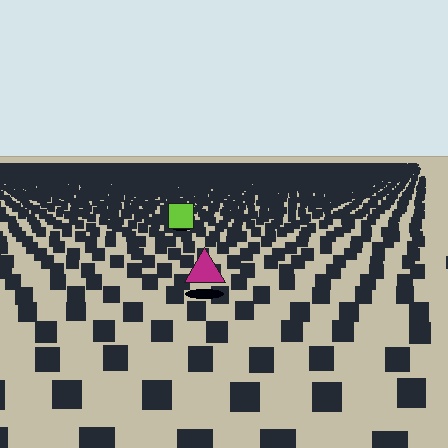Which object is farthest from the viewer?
The lime square is farthest from the viewer. It appears smaller and the ground texture around it is denser.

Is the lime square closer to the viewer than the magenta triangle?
No. The magenta triangle is closer — you can tell from the texture gradient: the ground texture is coarser near it.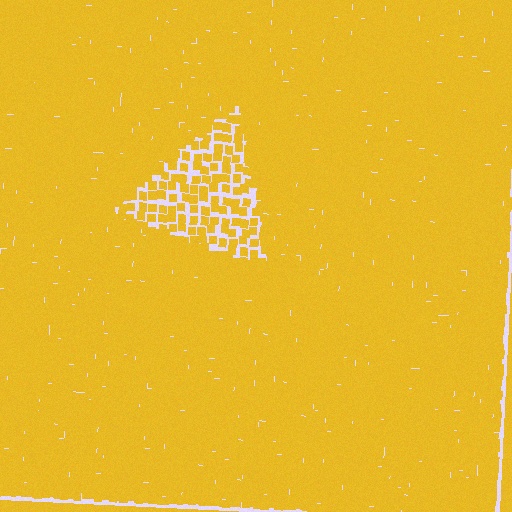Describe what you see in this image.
The image contains small yellow elements arranged at two different densities. A triangle-shaped region is visible where the elements are less densely packed than the surrounding area.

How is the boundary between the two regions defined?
The boundary is defined by a change in element density (approximately 2.4x ratio). All elements are the same color, size, and shape.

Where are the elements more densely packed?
The elements are more densely packed outside the triangle boundary.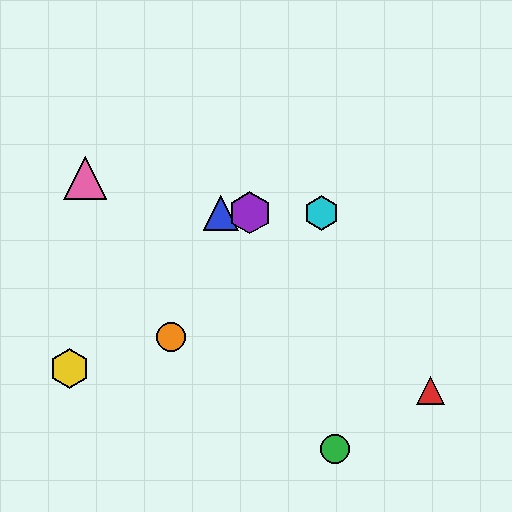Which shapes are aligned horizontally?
The blue triangle, the purple hexagon, the cyan hexagon are aligned horizontally.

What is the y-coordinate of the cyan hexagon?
The cyan hexagon is at y≈213.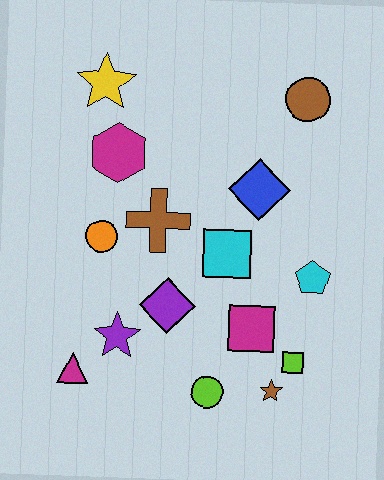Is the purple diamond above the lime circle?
Yes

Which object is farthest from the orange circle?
The brown circle is farthest from the orange circle.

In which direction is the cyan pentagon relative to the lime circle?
The cyan pentagon is above the lime circle.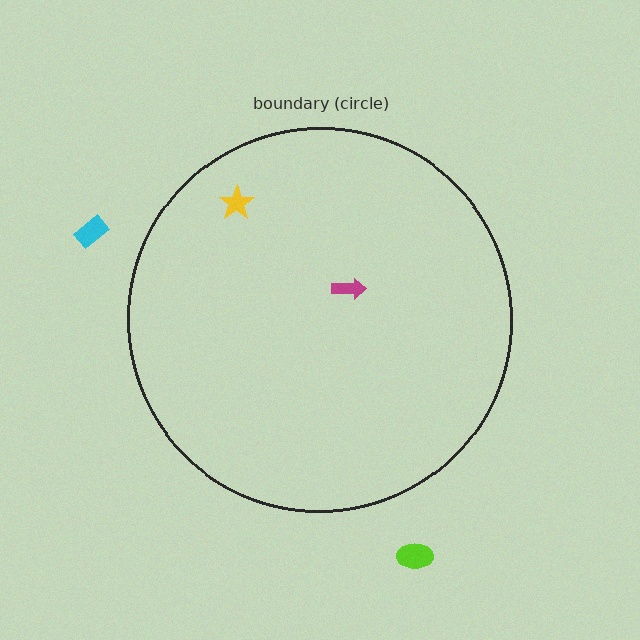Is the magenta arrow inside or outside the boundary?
Inside.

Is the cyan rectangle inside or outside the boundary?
Outside.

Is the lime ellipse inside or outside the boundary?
Outside.